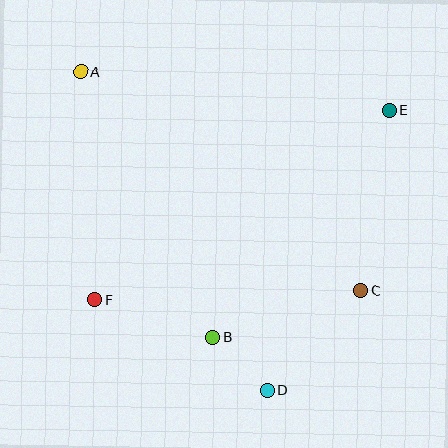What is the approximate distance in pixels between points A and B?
The distance between A and B is approximately 297 pixels.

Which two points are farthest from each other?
Points A and D are farthest from each other.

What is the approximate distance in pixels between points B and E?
The distance between B and E is approximately 287 pixels.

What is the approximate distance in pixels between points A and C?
The distance between A and C is approximately 356 pixels.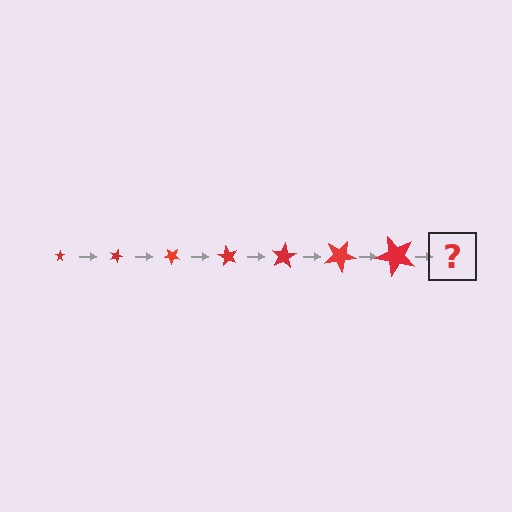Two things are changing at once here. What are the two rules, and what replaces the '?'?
The two rules are that the star grows larger each step and it rotates 20 degrees each step. The '?' should be a star, larger than the previous one and rotated 140 degrees from the start.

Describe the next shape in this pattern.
It should be a star, larger than the previous one and rotated 140 degrees from the start.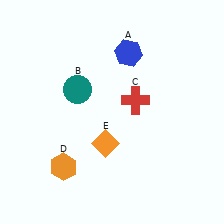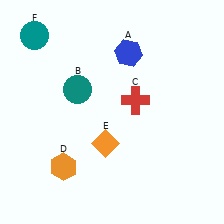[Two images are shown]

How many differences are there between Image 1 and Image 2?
There is 1 difference between the two images.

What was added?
A teal circle (F) was added in Image 2.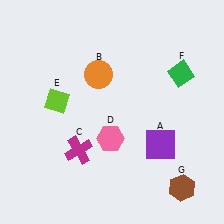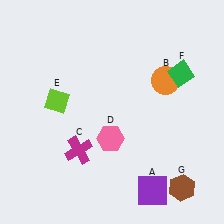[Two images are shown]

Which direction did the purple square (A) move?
The purple square (A) moved down.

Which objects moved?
The objects that moved are: the purple square (A), the orange circle (B).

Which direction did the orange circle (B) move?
The orange circle (B) moved right.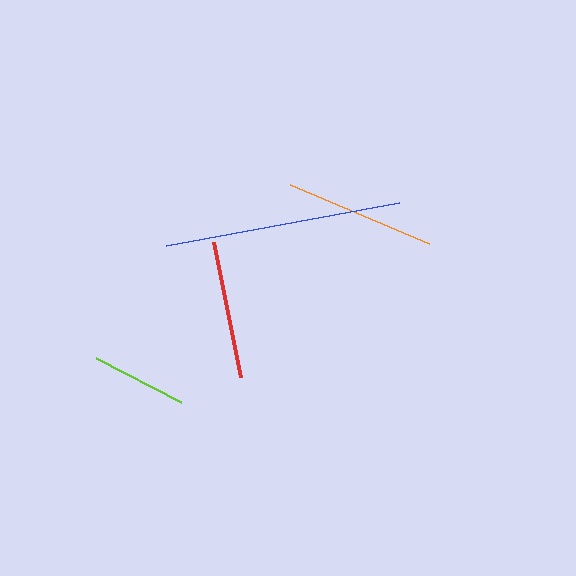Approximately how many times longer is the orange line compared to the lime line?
The orange line is approximately 1.6 times the length of the lime line.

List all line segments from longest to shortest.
From longest to shortest: blue, orange, red, lime.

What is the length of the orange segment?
The orange segment is approximately 151 pixels long.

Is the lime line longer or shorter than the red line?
The red line is longer than the lime line.